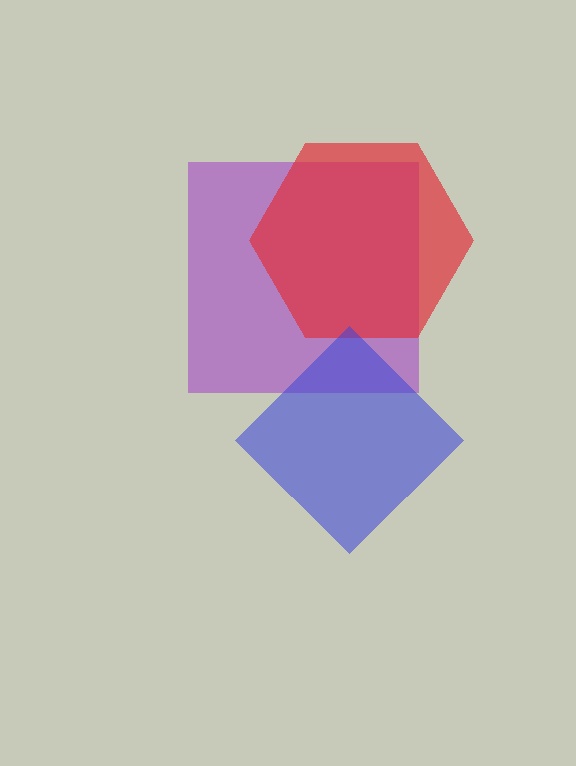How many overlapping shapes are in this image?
There are 3 overlapping shapes in the image.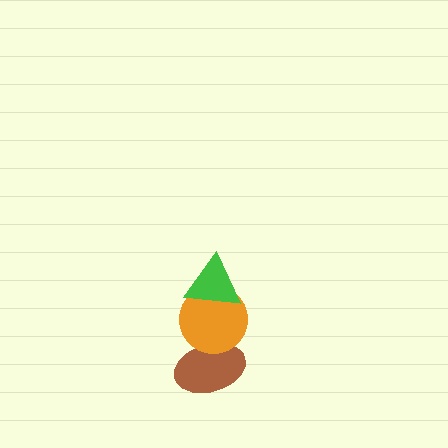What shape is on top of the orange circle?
The green triangle is on top of the orange circle.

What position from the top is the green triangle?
The green triangle is 1st from the top.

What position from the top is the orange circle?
The orange circle is 2nd from the top.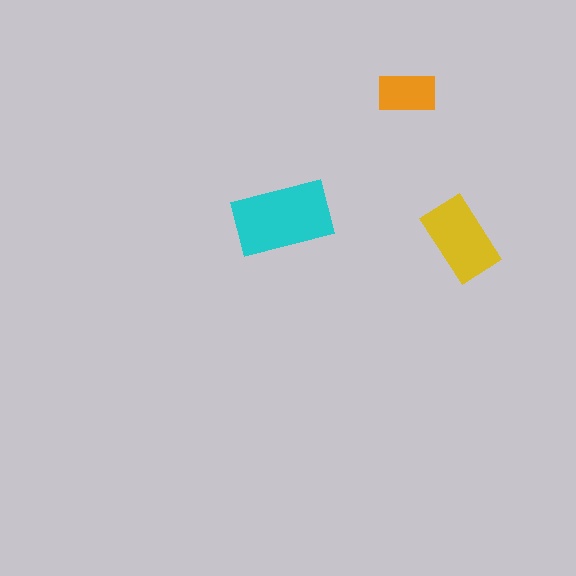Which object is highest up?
The orange rectangle is topmost.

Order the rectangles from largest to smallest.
the cyan one, the yellow one, the orange one.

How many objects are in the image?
There are 3 objects in the image.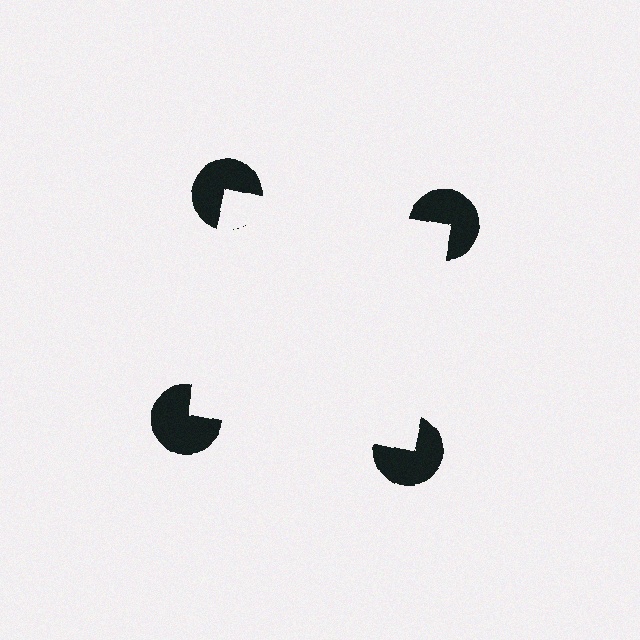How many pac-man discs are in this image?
There are 4 — one at each vertex of the illusory square.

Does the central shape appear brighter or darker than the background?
It typically appears slightly brighter than the background, even though no actual brightness change is drawn.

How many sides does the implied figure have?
4 sides.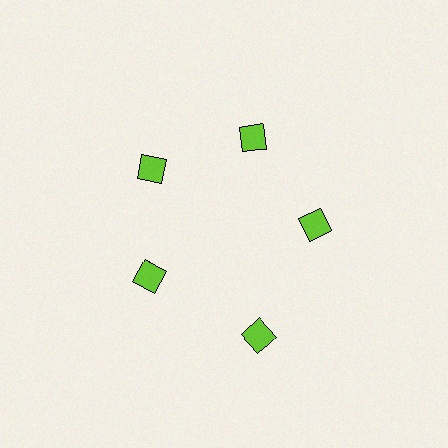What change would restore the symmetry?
The symmetry would be restored by moving it inward, back onto the ring so that all 5 diamonds sit at equal angles and equal distance from the center.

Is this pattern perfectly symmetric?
No. The 5 lime diamonds are arranged in a ring, but one element near the 5 o'clock position is pushed outward from the center, breaking the 5-fold rotational symmetry.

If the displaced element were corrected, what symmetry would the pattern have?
It would have 5-fold rotational symmetry — the pattern would map onto itself every 72 degrees.